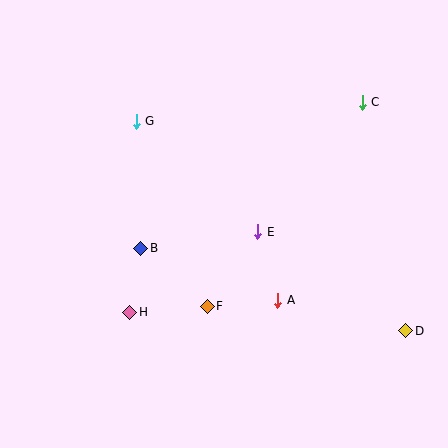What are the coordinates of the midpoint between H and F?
The midpoint between H and F is at (168, 309).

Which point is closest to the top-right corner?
Point C is closest to the top-right corner.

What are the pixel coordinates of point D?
Point D is at (406, 331).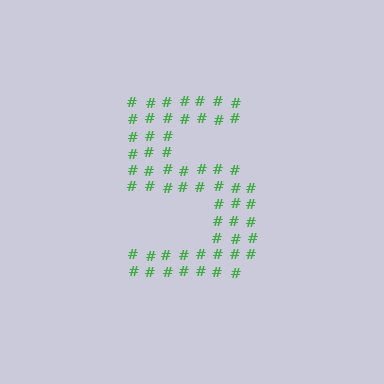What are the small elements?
The small elements are hash symbols.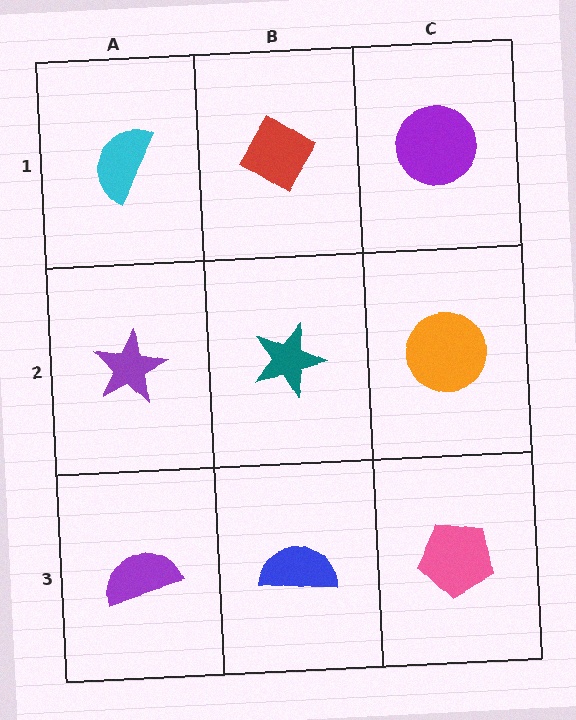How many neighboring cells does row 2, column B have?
4.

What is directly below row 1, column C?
An orange circle.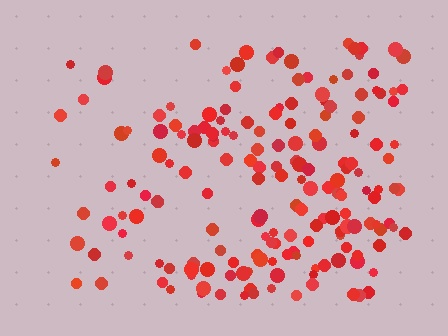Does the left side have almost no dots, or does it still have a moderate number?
Still a moderate number, just noticeably fewer than the right.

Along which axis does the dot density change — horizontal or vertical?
Horizontal.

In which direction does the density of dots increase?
From left to right, with the right side densest.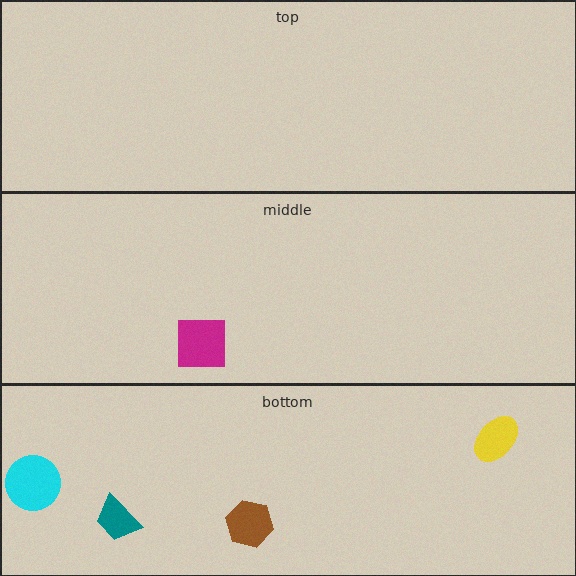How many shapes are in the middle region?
1.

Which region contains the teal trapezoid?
The bottom region.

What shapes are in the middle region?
The magenta square.